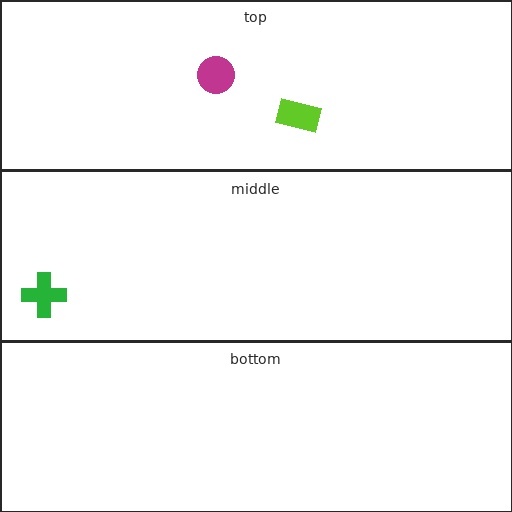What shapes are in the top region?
The magenta circle, the lime rectangle.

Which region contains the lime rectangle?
The top region.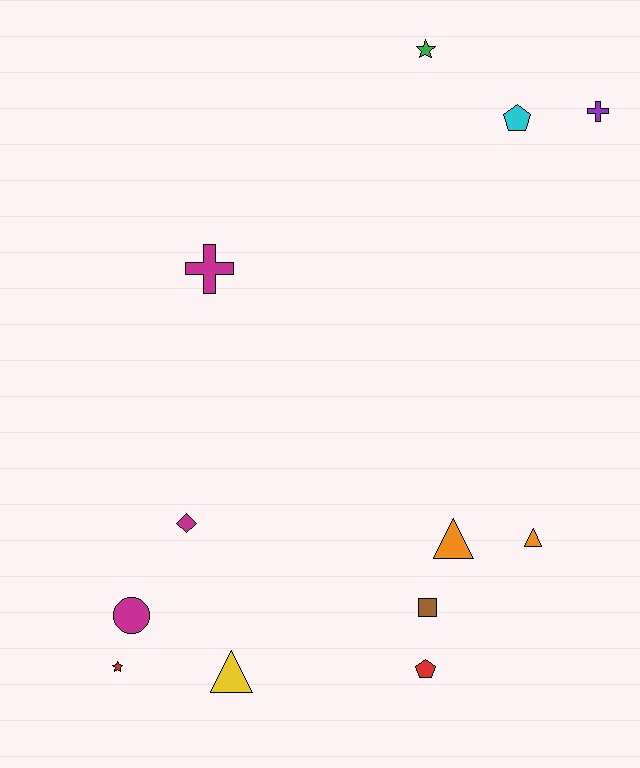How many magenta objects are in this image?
There are 3 magenta objects.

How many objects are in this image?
There are 12 objects.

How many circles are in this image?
There is 1 circle.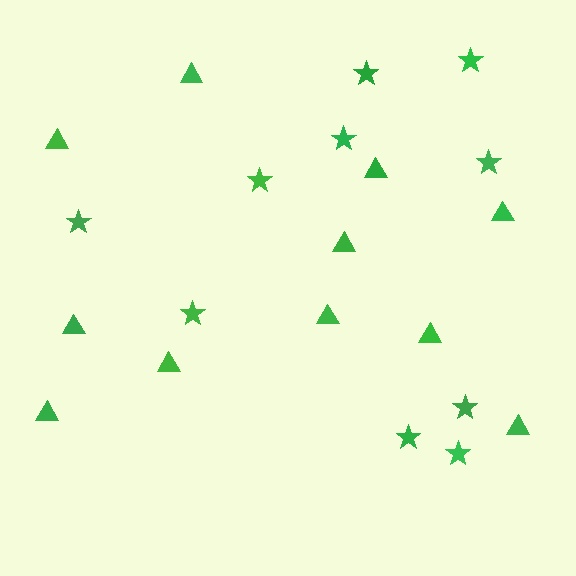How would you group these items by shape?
There are 2 groups: one group of stars (10) and one group of triangles (11).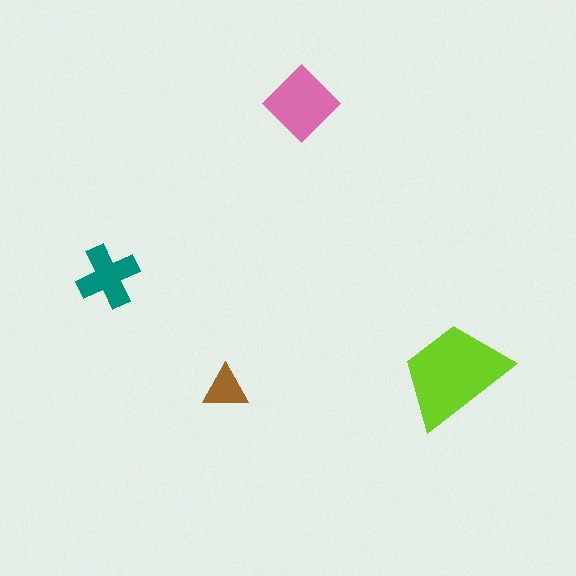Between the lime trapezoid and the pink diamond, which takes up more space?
The lime trapezoid.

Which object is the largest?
The lime trapezoid.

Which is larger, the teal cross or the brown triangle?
The teal cross.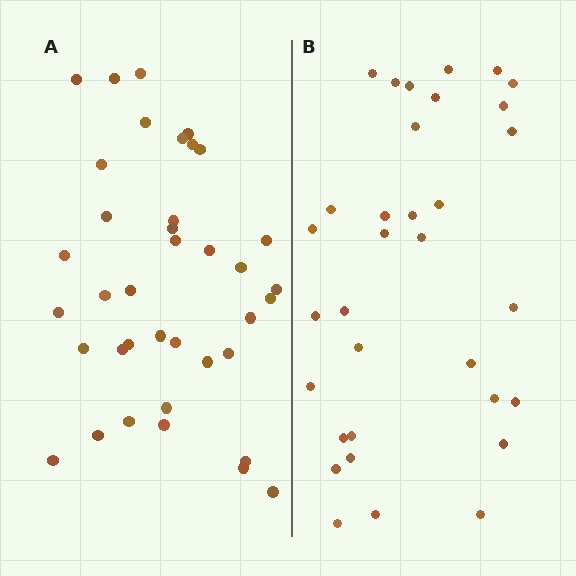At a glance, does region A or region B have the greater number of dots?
Region A (the left region) has more dots.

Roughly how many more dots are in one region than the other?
Region A has about 5 more dots than region B.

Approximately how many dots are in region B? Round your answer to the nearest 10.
About 30 dots. (The exact count is 33, which rounds to 30.)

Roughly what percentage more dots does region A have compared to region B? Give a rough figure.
About 15% more.